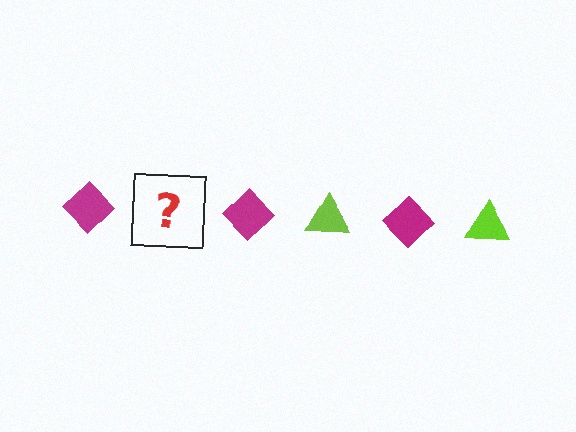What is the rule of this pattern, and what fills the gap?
The rule is that the pattern alternates between magenta diamond and lime triangle. The gap should be filled with a lime triangle.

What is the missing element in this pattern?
The missing element is a lime triangle.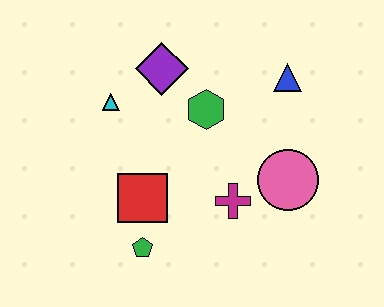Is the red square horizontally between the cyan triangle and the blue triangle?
Yes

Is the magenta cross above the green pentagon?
Yes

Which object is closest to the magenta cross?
The pink circle is closest to the magenta cross.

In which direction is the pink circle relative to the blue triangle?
The pink circle is below the blue triangle.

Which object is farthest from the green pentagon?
The blue triangle is farthest from the green pentagon.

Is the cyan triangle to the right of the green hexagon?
No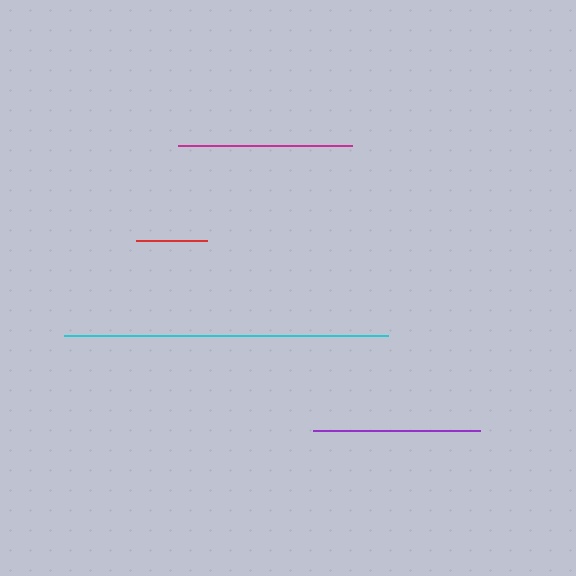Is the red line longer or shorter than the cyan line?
The cyan line is longer than the red line.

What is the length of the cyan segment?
The cyan segment is approximately 324 pixels long.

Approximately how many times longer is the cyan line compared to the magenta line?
The cyan line is approximately 1.9 times the length of the magenta line.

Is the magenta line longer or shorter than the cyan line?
The cyan line is longer than the magenta line.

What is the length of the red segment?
The red segment is approximately 71 pixels long.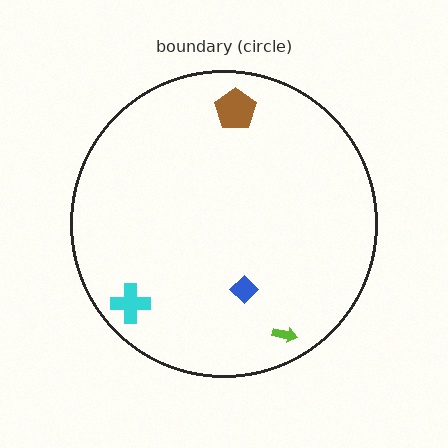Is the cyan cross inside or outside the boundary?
Inside.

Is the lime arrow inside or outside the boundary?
Inside.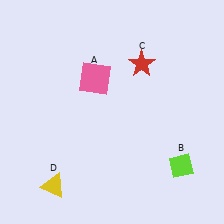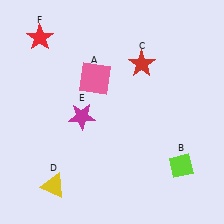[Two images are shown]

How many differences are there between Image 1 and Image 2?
There are 2 differences between the two images.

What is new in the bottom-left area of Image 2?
A magenta star (E) was added in the bottom-left area of Image 2.